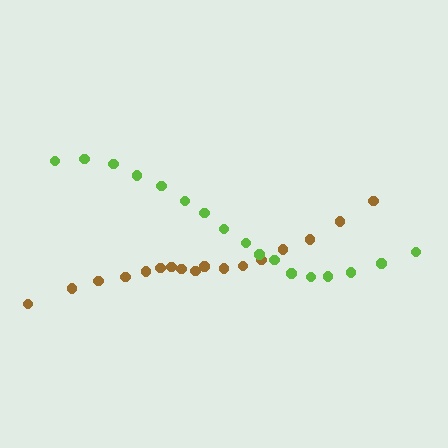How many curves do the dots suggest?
There are 2 distinct paths.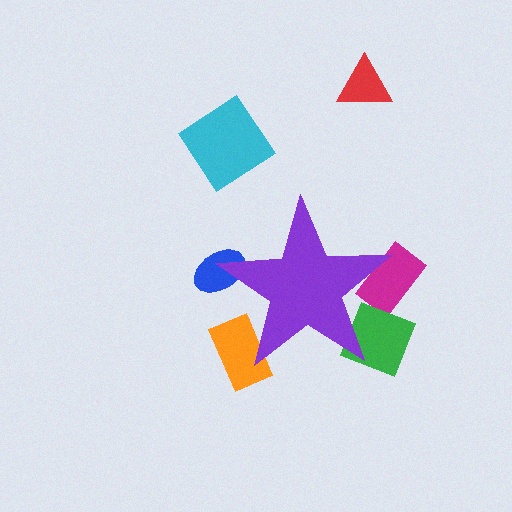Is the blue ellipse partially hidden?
Yes, the blue ellipse is partially hidden behind the purple star.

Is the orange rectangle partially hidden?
Yes, the orange rectangle is partially hidden behind the purple star.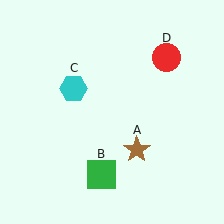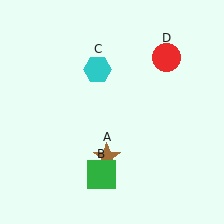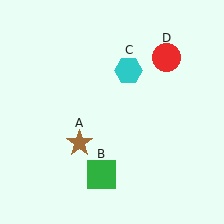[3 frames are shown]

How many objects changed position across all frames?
2 objects changed position: brown star (object A), cyan hexagon (object C).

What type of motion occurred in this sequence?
The brown star (object A), cyan hexagon (object C) rotated clockwise around the center of the scene.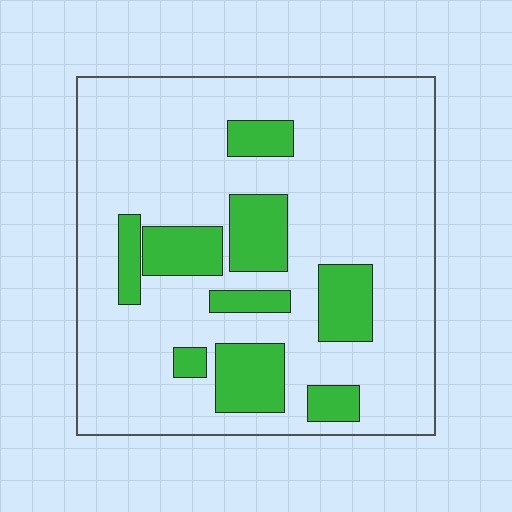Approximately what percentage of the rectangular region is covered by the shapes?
Approximately 20%.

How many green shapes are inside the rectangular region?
9.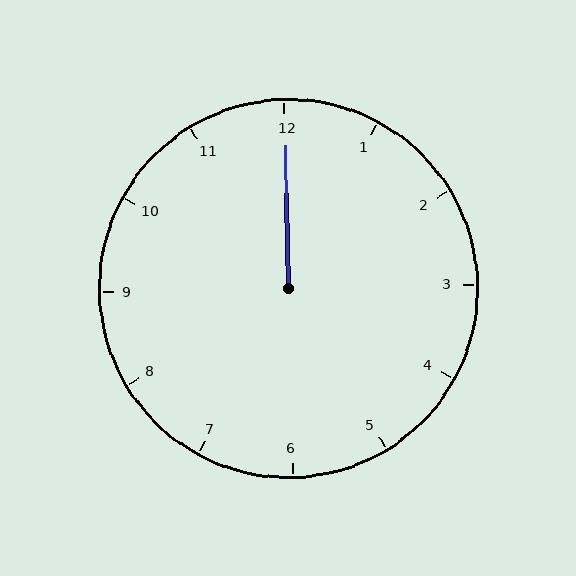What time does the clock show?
12:00.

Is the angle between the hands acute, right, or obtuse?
It is acute.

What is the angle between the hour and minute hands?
Approximately 0 degrees.